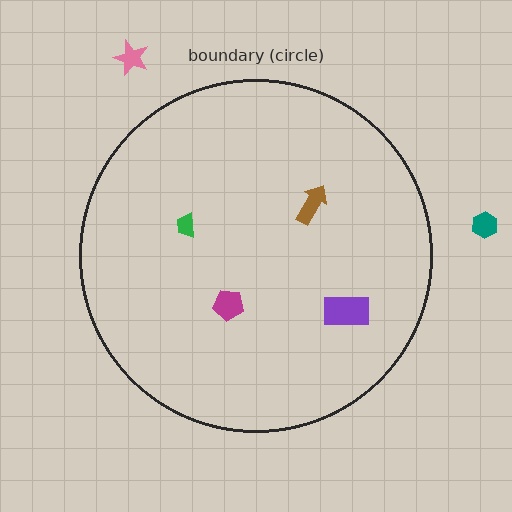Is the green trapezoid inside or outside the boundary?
Inside.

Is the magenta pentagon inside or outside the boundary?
Inside.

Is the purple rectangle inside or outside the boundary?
Inside.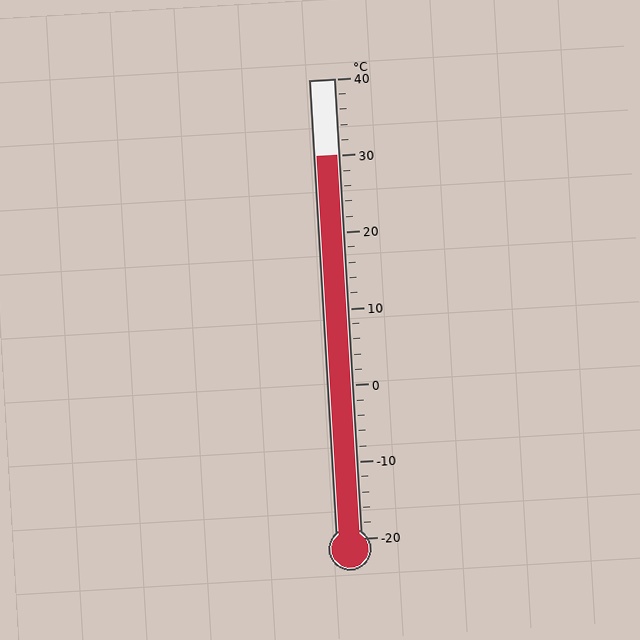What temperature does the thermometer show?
The thermometer shows approximately 30°C.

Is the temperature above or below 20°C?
The temperature is above 20°C.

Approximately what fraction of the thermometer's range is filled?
The thermometer is filled to approximately 85% of its range.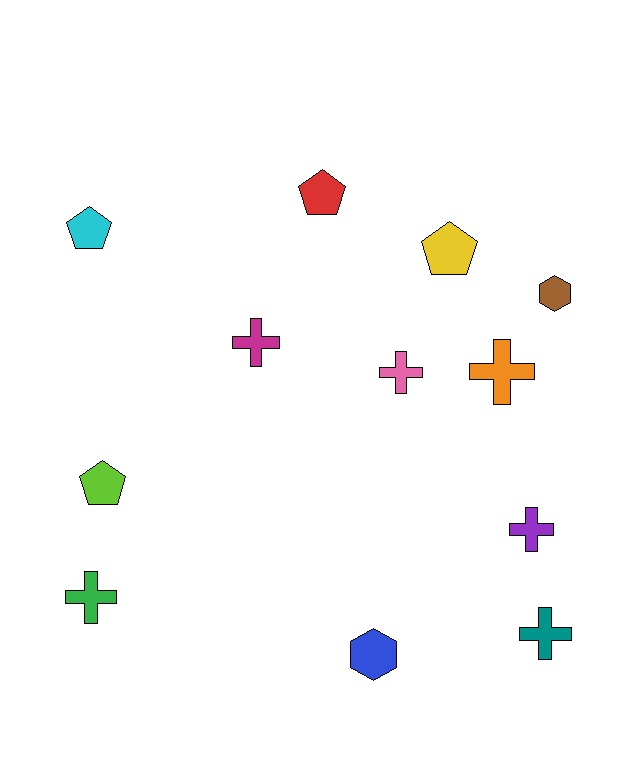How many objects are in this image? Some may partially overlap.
There are 12 objects.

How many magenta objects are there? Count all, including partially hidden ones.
There is 1 magenta object.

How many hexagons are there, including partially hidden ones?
There are 2 hexagons.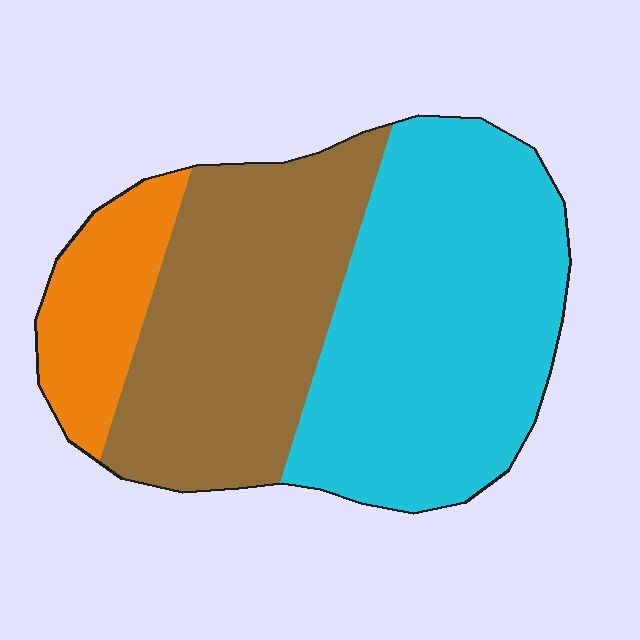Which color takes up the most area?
Cyan, at roughly 50%.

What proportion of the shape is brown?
Brown takes up about three eighths (3/8) of the shape.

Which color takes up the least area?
Orange, at roughly 15%.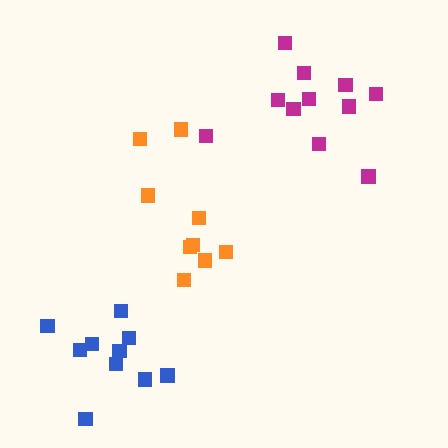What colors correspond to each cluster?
The clusters are colored: magenta, orange, blue.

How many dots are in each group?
Group 1: 11 dots, Group 2: 9 dots, Group 3: 10 dots (30 total).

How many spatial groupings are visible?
There are 3 spatial groupings.